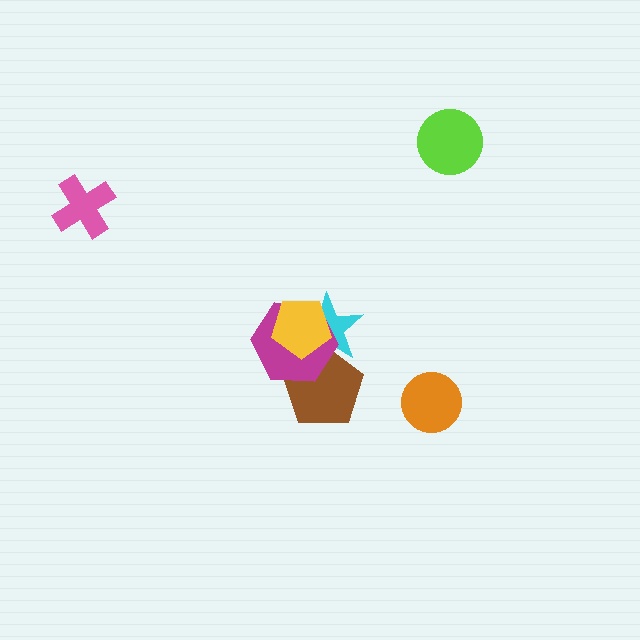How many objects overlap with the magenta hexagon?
3 objects overlap with the magenta hexagon.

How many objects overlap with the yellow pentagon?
3 objects overlap with the yellow pentagon.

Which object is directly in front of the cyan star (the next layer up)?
The magenta hexagon is directly in front of the cyan star.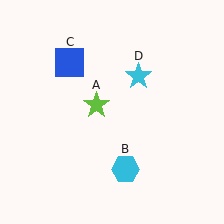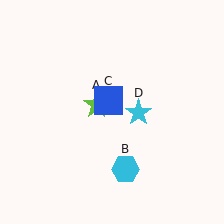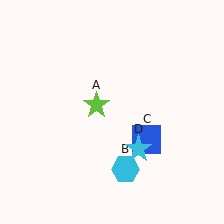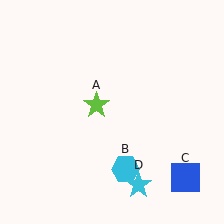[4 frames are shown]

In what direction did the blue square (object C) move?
The blue square (object C) moved down and to the right.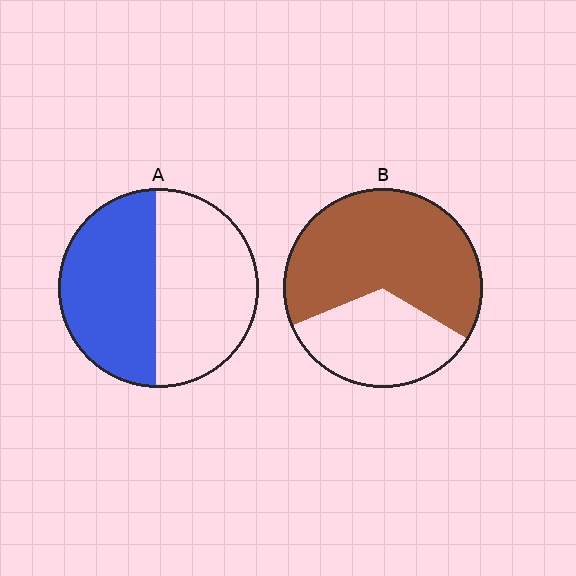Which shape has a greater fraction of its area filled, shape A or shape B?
Shape B.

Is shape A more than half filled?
Roughly half.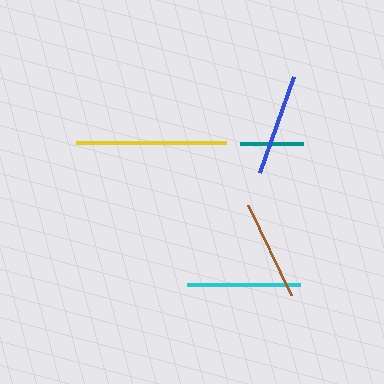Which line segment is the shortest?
The teal line is the shortest at approximately 64 pixels.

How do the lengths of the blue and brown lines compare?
The blue and brown lines are approximately the same length.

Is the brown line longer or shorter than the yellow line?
The yellow line is longer than the brown line.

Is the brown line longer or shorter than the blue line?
The blue line is longer than the brown line.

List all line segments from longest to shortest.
From longest to shortest: yellow, cyan, blue, brown, teal.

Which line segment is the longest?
The yellow line is the longest at approximately 149 pixels.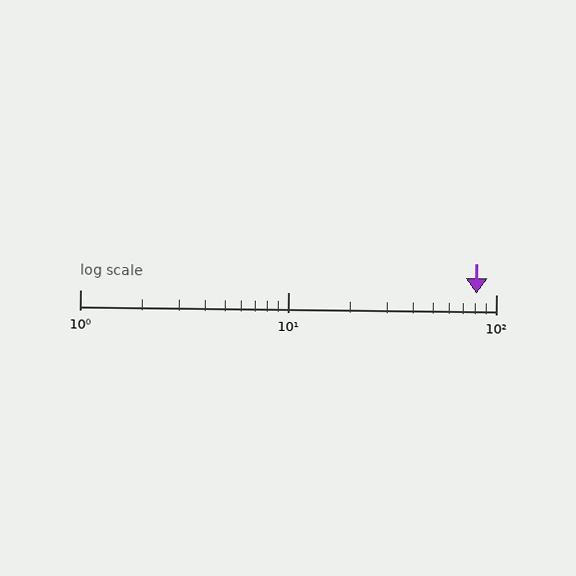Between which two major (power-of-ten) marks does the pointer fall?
The pointer is between 10 and 100.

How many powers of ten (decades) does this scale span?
The scale spans 2 decades, from 1 to 100.